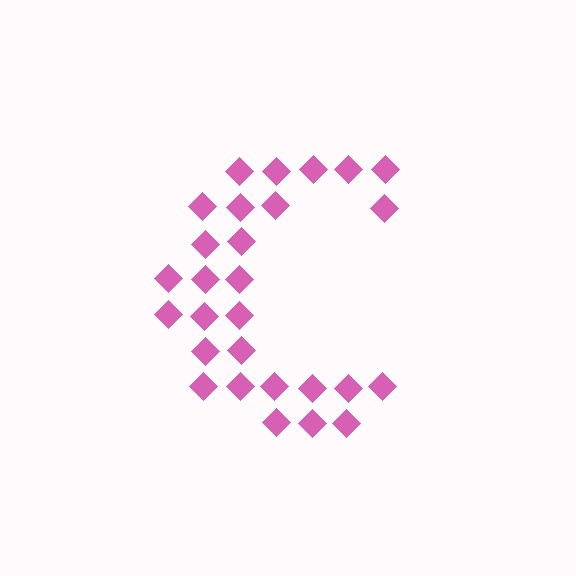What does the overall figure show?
The overall figure shows the letter C.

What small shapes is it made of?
It is made of small diamonds.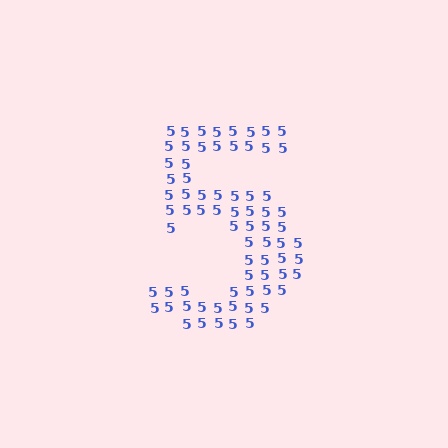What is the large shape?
The large shape is the digit 5.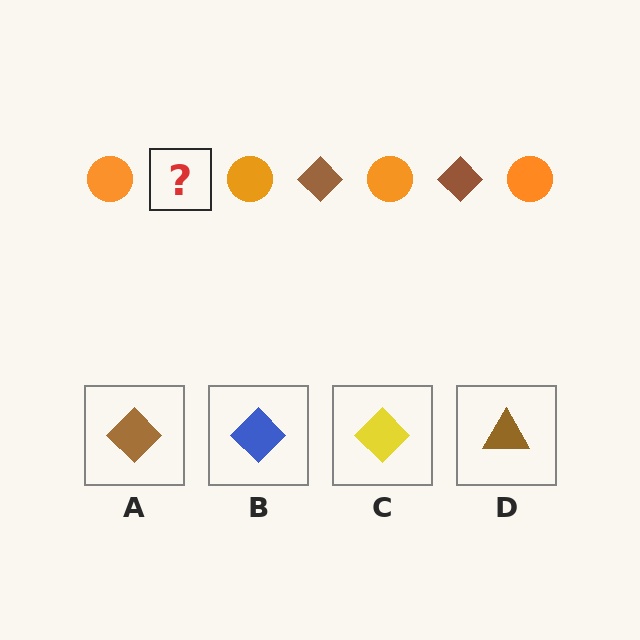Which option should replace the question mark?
Option A.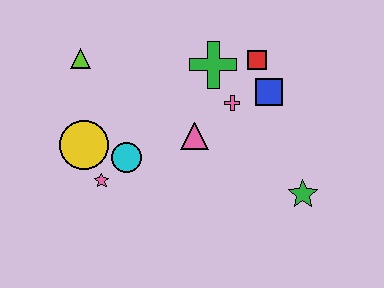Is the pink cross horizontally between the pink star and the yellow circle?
No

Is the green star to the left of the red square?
No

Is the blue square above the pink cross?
Yes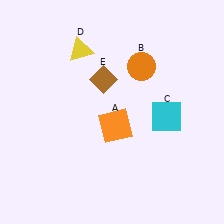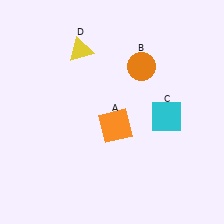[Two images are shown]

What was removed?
The brown diamond (E) was removed in Image 2.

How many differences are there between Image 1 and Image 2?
There is 1 difference between the two images.